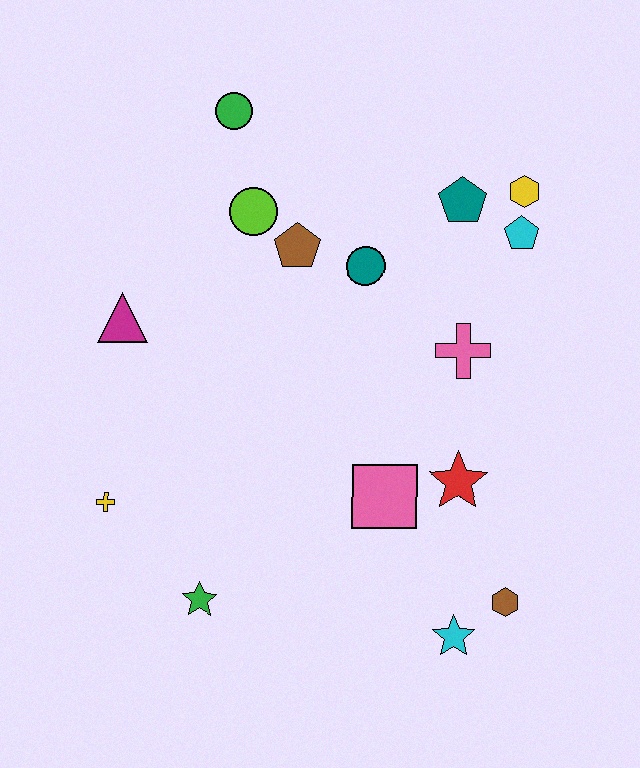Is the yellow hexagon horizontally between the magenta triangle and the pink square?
No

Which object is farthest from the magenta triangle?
The brown hexagon is farthest from the magenta triangle.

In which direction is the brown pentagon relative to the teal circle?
The brown pentagon is to the left of the teal circle.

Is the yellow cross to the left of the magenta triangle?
Yes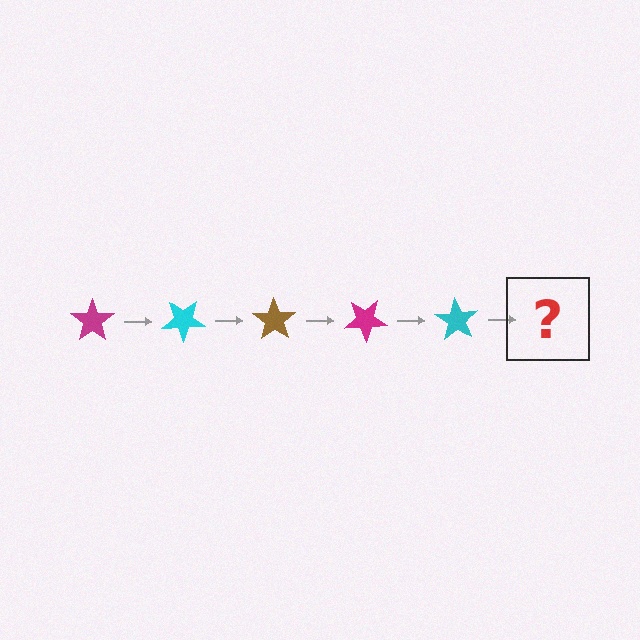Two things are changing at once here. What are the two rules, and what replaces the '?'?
The two rules are that it rotates 35 degrees each step and the color cycles through magenta, cyan, and brown. The '?' should be a brown star, rotated 175 degrees from the start.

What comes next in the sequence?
The next element should be a brown star, rotated 175 degrees from the start.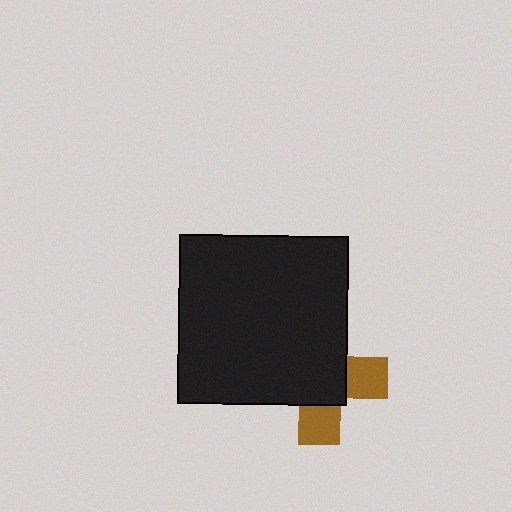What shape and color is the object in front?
The object in front is a black square.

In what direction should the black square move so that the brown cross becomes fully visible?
The black square should move toward the upper-left. That is the shortest direction to clear the overlap and leave the brown cross fully visible.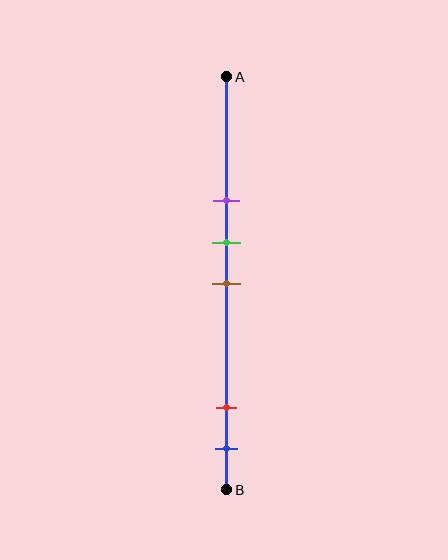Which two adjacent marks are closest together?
The green and brown marks are the closest adjacent pair.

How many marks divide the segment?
There are 5 marks dividing the segment.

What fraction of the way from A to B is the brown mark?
The brown mark is approximately 50% (0.5) of the way from A to B.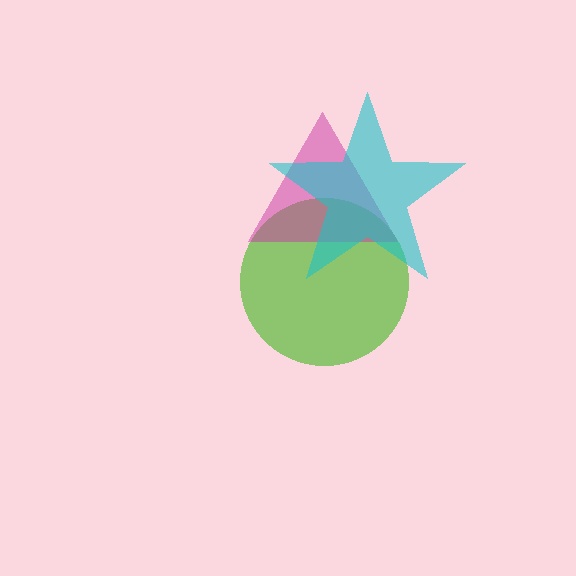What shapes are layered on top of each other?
The layered shapes are: a lime circle, a magenta triangle, a cyan star.